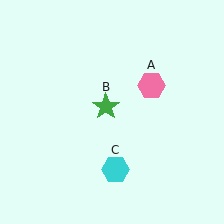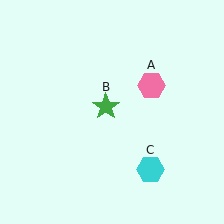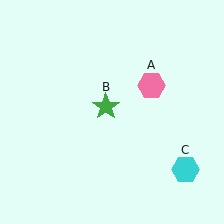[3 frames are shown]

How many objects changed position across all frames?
1 object changed position: cyan hexagon (object C).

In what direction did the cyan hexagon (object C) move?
The cyan hexagon (object C) moved right.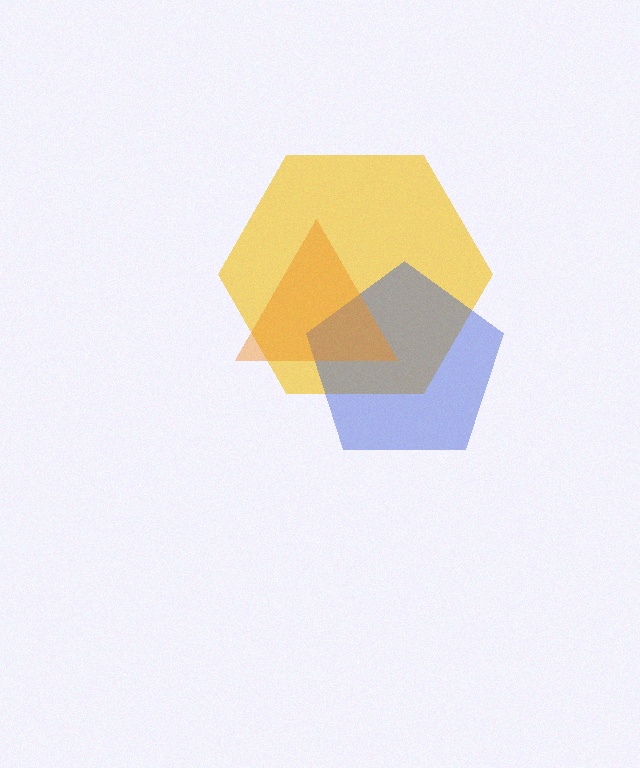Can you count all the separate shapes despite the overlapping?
Yes, there are 3 separate shapes.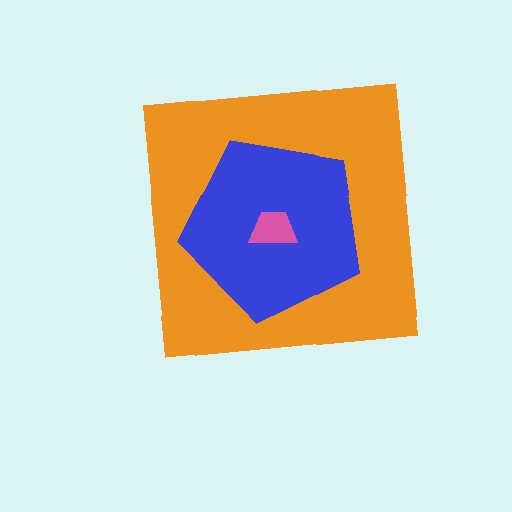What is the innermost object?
The pink trapezoid.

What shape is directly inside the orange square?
The blue pentagon.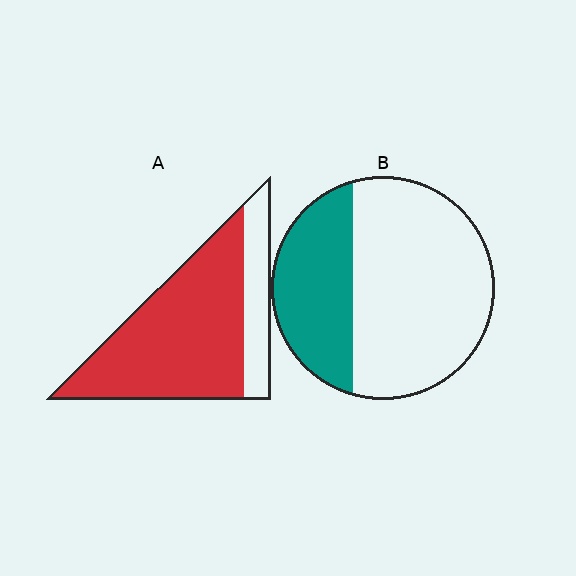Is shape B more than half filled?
No.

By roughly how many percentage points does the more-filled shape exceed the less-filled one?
By roughly 45 percentage points (A over B).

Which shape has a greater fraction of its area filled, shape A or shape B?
Shape A.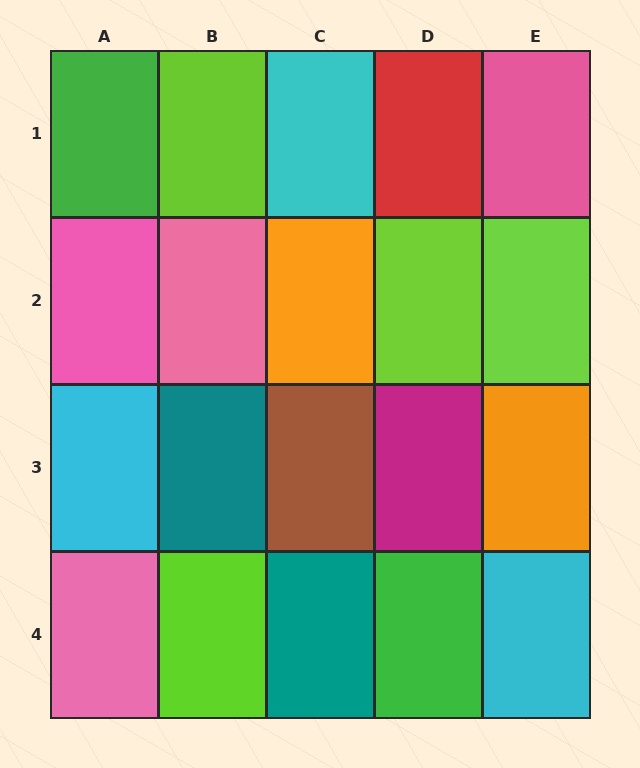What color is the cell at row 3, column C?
Brown.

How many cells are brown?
1 cell is brown.